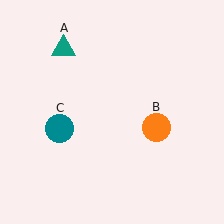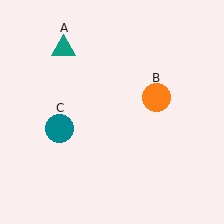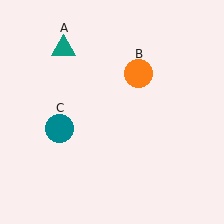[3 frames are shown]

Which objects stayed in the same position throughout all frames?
Teal triangle (object A) and teal circle (object C) remained stationary.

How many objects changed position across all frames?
1 object changed position: orange circle (object B).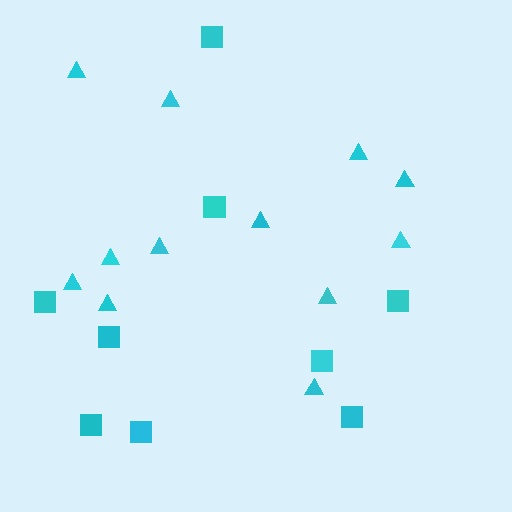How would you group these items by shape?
There are 2 groups: one group of squares (9) and one group of triangles (12).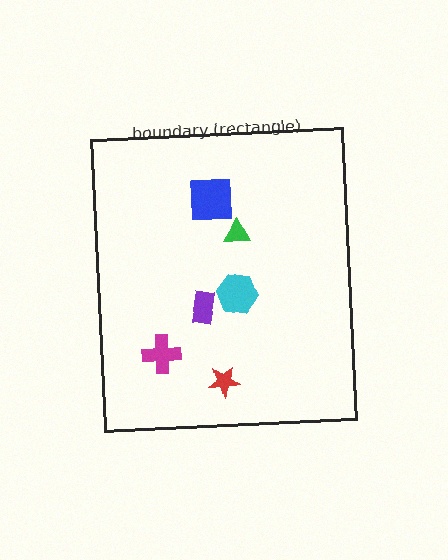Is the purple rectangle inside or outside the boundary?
Inside.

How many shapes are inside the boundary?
6 inside, 0 outside.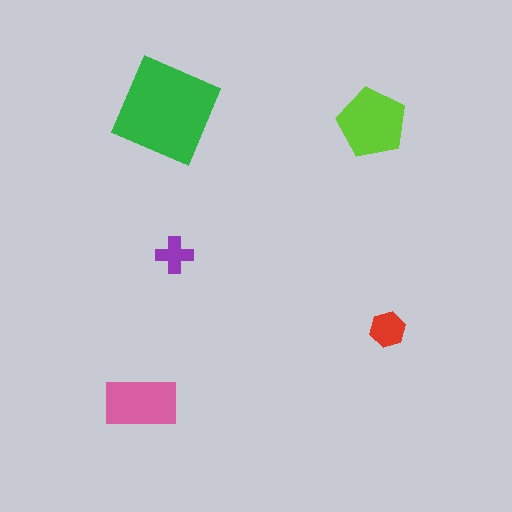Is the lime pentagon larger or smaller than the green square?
Smaller.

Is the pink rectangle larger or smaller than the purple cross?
Larger.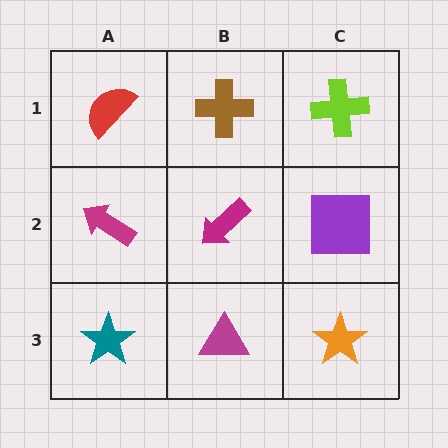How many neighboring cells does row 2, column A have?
3.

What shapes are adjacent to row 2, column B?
A brown cross (row 1, column B), a magenta triangle (row 3, column B), a magenta arrow (row 2, column A), a purple square (row 2, column C).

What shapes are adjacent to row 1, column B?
A magenta arrow (row 2, column B), a red semicircle (row 1, column A), a lime cross (row 1, column C).